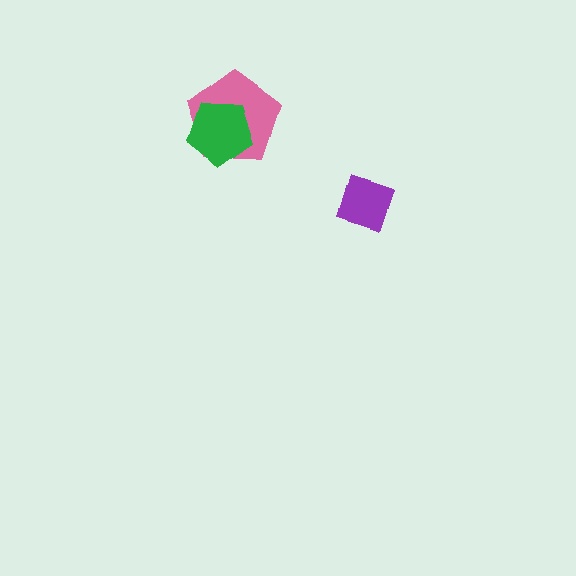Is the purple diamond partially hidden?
No, no other shape covers it.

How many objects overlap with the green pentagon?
1 object overlaps with the green pentagon.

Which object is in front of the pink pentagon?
The green pentagon is in front of the pink pentagon.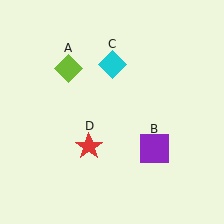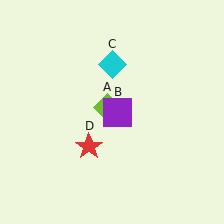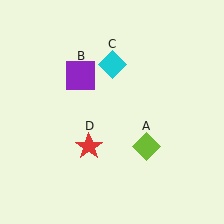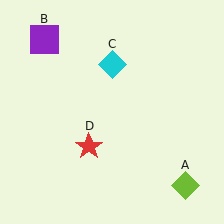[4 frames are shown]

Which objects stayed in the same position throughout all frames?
Cyan diamond (object C) and red star (object D) remained stationary.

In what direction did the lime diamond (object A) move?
The lime diamond (object A) moved down and to the right.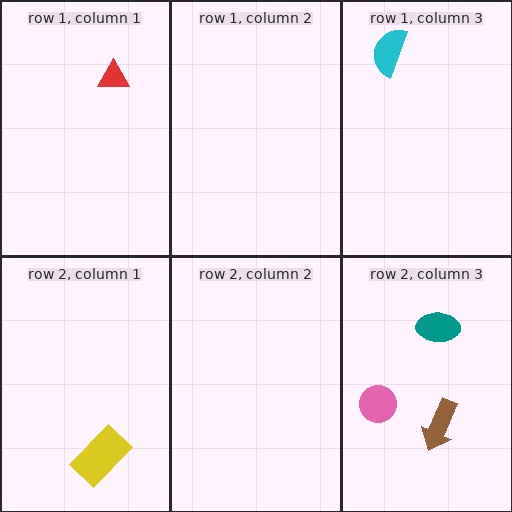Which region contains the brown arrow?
The row 2, column 3 region.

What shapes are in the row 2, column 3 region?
The teal ellipse, the pink circle, the brown arrow.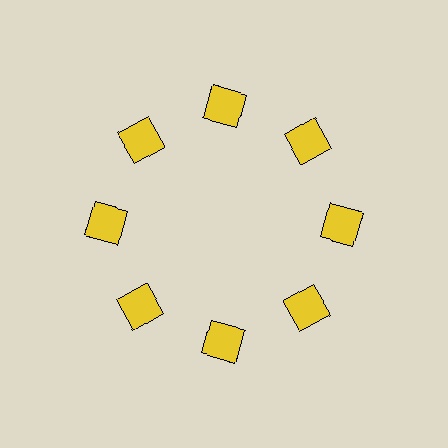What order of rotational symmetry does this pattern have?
This pattern has 8-fold rotational symmetry.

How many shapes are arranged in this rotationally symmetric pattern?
There are 8 shapes, arranged in 8 groups of 1.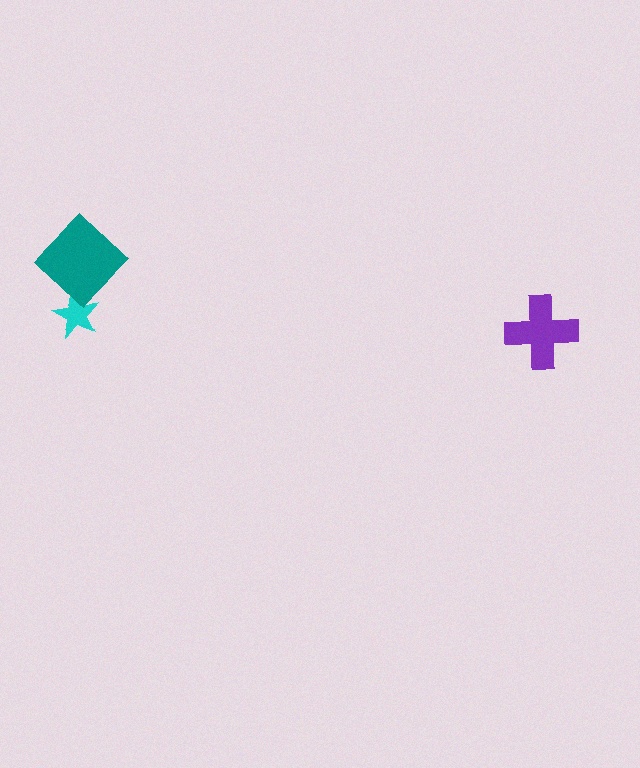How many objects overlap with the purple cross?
0 objects overlap with the purple cross.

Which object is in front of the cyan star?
The teal diamond is in front of the cyan star.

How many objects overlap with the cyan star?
1 object overlaps with the cyan star.